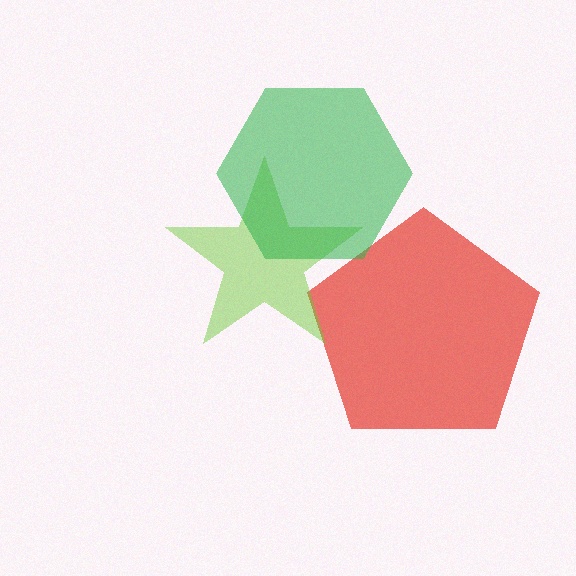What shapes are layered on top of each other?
The layered shapes are: a red pentagon, a lime star, a green hexagon.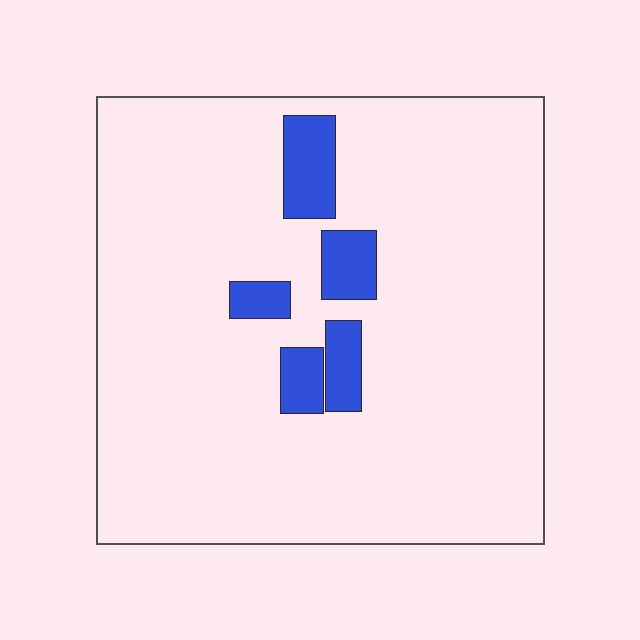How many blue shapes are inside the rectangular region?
5.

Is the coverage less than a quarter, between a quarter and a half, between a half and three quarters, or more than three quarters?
Less than a quarter.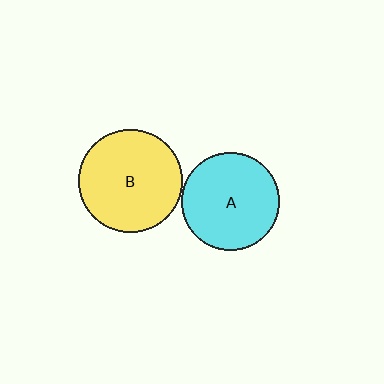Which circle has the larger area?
Circle B (yellow).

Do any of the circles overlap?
No, none of the circles overlap.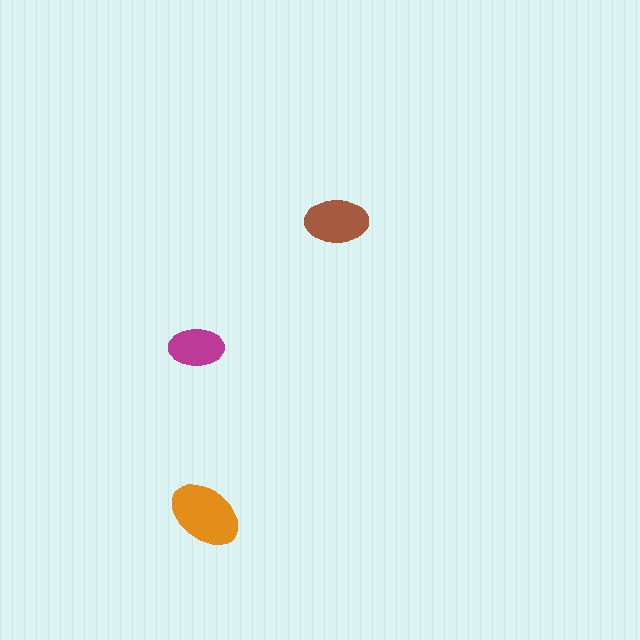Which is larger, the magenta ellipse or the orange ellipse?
The orange one.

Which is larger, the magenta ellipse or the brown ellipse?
The brown one.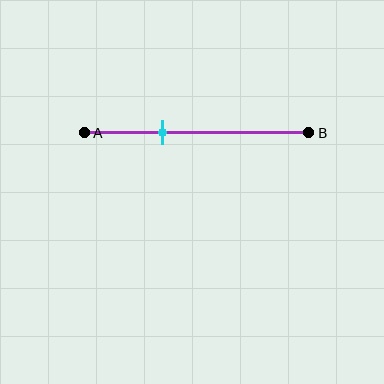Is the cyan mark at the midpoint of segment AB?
No, the mark is at about 35% from A, not at the 50% midpoint.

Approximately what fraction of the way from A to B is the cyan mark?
The cyan mark is approximately 35% of the way from A to B.